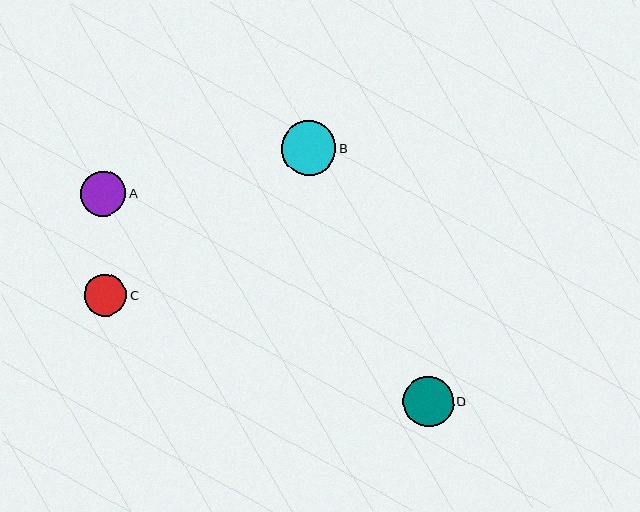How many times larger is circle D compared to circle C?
Circle D is approximately 1.2 times the size of circle C.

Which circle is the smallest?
Circle C is the smallest with a size of approximately 42 pixels.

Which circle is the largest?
Circle B is the largest with a size of approximately 54 pixels.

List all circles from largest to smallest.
From largest to smallest: B, D, A, C.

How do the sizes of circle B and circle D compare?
Circle B and circle D are approximately the same size.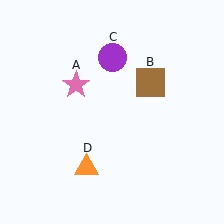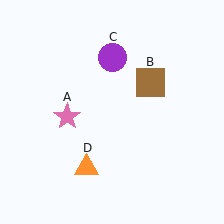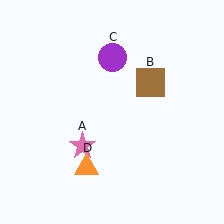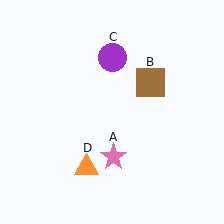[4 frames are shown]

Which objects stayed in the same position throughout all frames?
Brown square (object B) and purple circle (object C) and orange triangle (object D) remained stationary.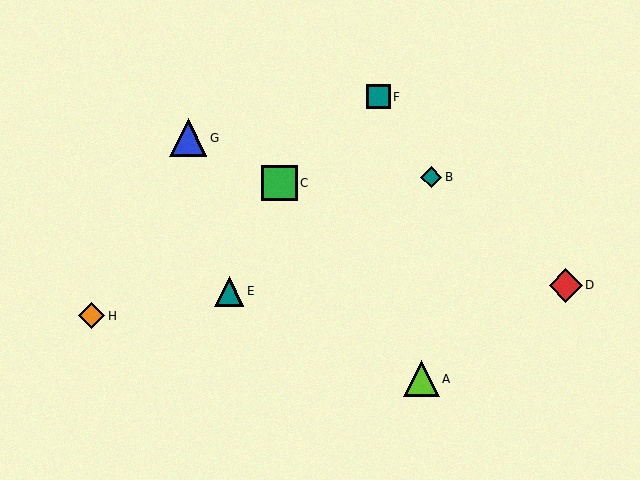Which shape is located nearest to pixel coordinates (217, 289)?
The teal triangle (labeled E) at (229, 291) is nearest to that location.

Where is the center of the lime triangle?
The center of the lime triangle is at (421, 379).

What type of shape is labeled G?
Shape G is a blue triangle.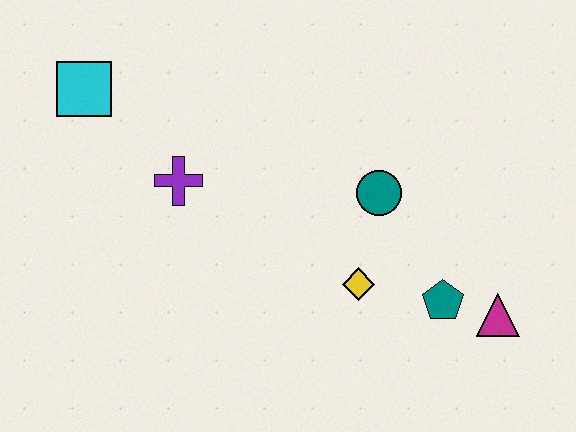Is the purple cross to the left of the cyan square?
No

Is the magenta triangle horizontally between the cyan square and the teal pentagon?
No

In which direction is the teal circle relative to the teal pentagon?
The teal circle is above the teal pentagon.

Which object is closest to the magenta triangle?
The teal pentagon is closest to the magenta triangle.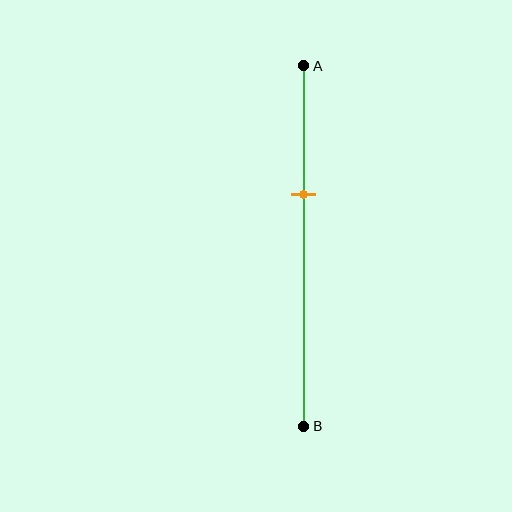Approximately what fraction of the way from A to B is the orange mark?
The orange mark is approximately 35% of the way from A to B.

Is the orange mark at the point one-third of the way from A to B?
Yes, the mark is approximately at the one-third point.